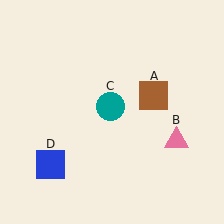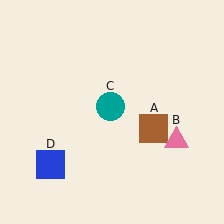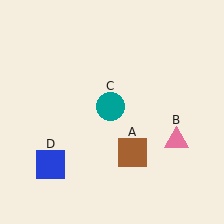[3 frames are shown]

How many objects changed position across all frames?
1 object changed position: brown square (object A).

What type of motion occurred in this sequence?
The brown square (object A) rotated clockwise around the center of the scene.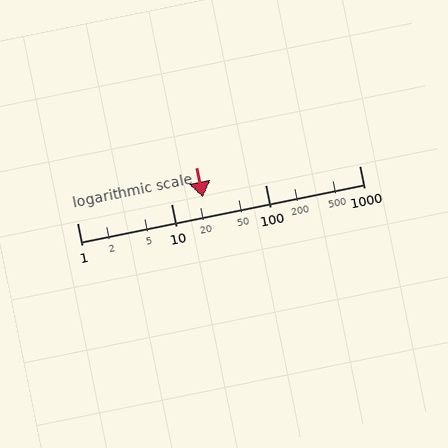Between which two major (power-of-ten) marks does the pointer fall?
The pointer is between 10 and 100.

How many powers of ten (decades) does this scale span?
The scale spans 3 decades, from 1 to 1000.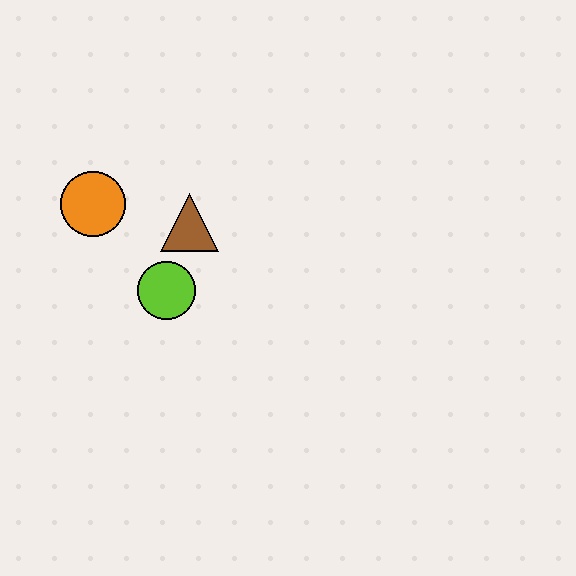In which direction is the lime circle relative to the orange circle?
The lime circle is below the orange circle.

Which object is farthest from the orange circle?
The lime circle is farthest from the orange circle.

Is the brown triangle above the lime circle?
Yes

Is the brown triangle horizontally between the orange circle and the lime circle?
No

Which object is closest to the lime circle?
The brown triangle is closest to the lime circle.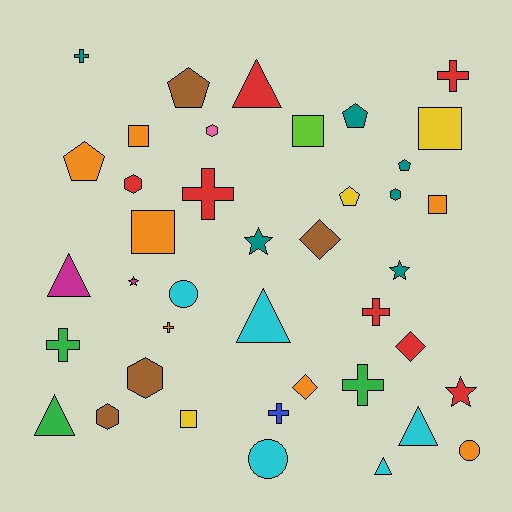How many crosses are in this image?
There are 8 crosses.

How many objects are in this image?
There are 40 objects.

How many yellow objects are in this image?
There are 3 yellow objects.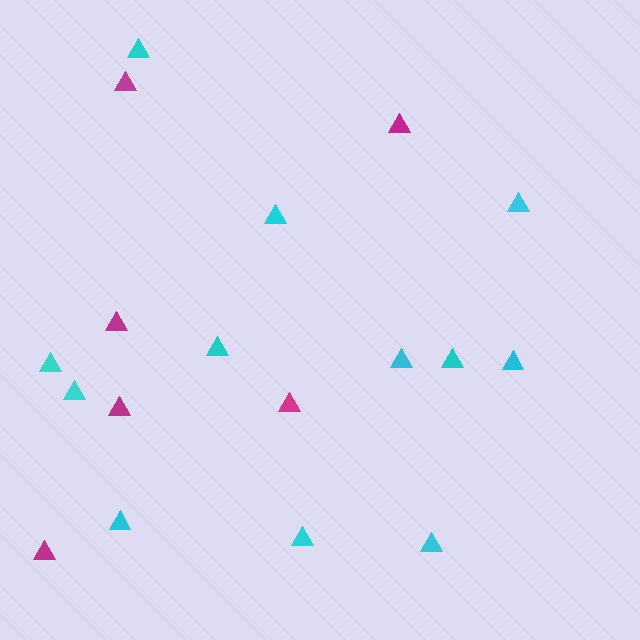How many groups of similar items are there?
There are 2 groups: one group of magenta triangles (6) and one group of cyan triangles (12).